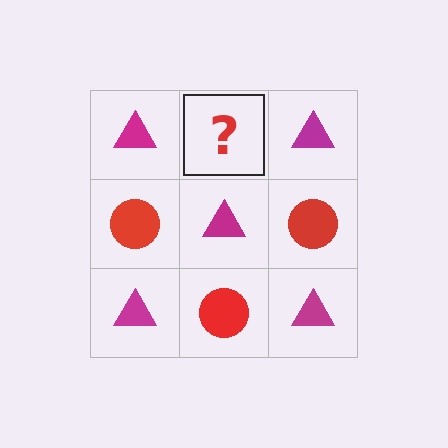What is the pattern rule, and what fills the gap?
The rule is that it alternates magenta triangle and red circle in a checkerboard pattern. The gap should be filled with a red circle.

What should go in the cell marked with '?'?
The missing cell should contain a red circle.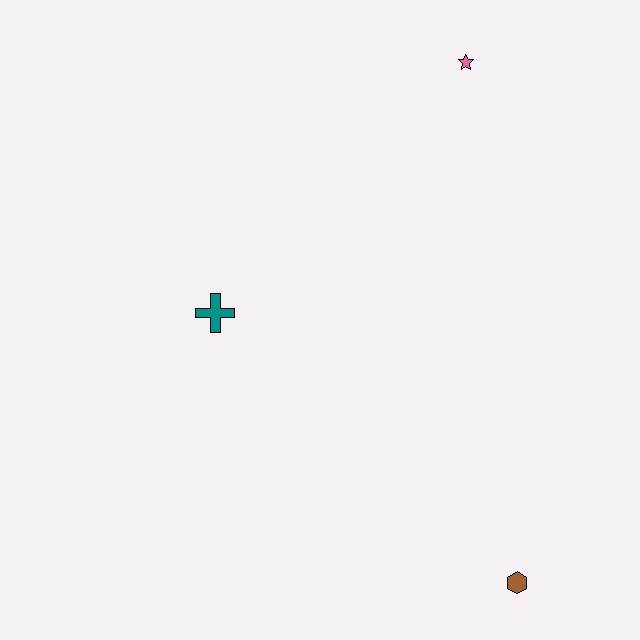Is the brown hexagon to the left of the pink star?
No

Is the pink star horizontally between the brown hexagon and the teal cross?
Yes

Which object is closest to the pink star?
The teal cross is closest to the pink star.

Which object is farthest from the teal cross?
The brown hexagon is farthest from the teal cross.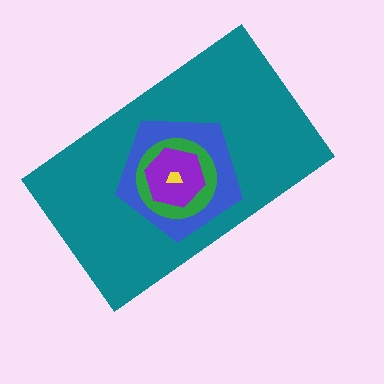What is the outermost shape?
The teal rectangle.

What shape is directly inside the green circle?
The purple hexagon.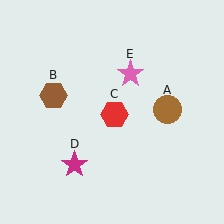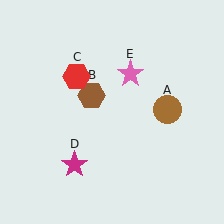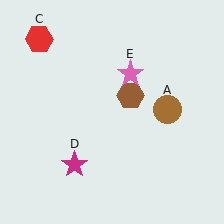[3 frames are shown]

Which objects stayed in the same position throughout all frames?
Brown circle (object A) and magenta star (object D) and pink star (object E) remained stationary.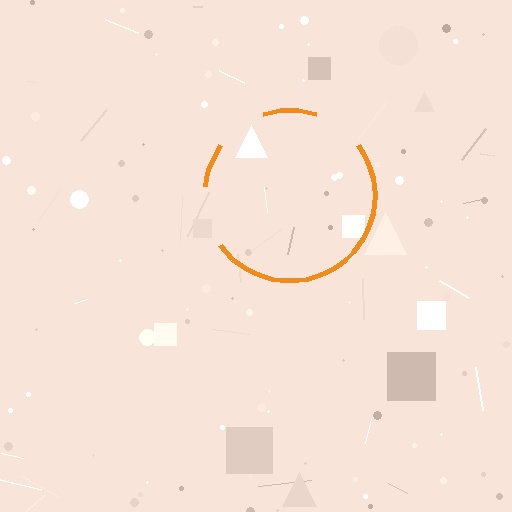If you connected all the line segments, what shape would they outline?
They would outline a circle.